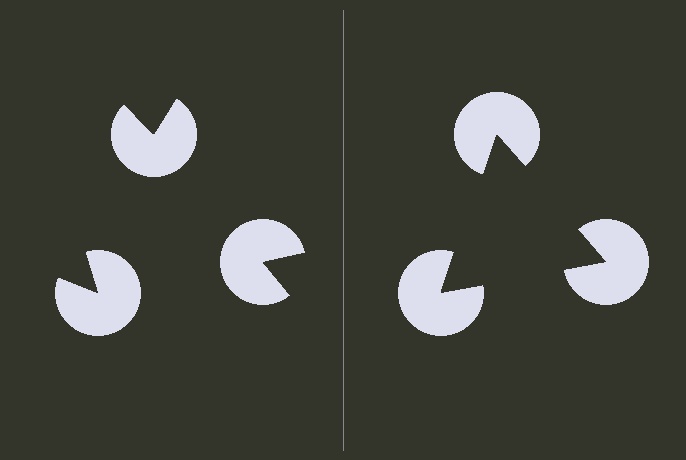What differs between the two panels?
The pac-man discs are positioned identically on both sides; only the wedge orientations differ. On the right they align to a triangle; on the left they are misaligned.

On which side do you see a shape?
An illusory triangle appears on the right side. On the left side the wedge cuts are rotated, so no coherent shape forms.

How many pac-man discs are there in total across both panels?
6 — 3 on each side.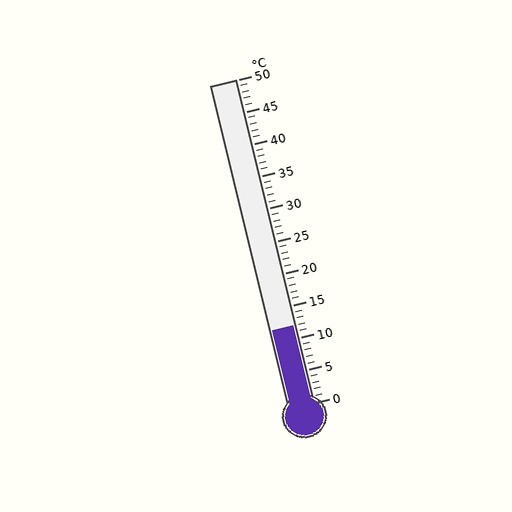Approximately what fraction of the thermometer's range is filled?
The thermometer is filled to approximately 25% of its range.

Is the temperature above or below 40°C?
The temperature is below 40°C.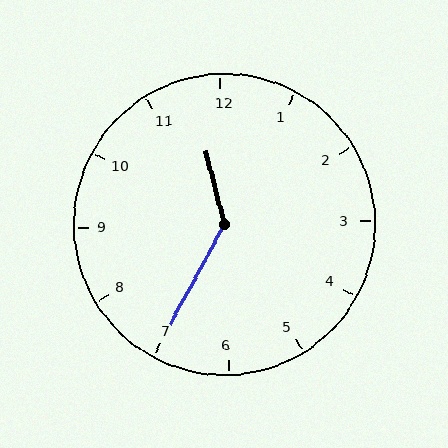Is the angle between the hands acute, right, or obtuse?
It is obtuse.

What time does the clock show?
11:35.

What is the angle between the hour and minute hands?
Approximately 138 degrees.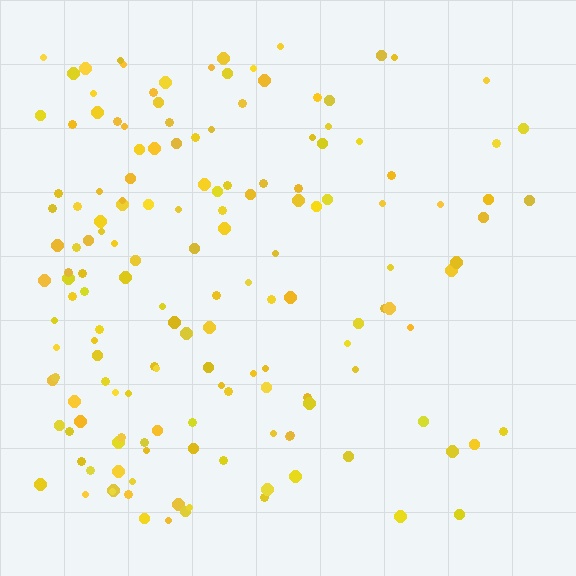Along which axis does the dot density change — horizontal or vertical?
Horizontal.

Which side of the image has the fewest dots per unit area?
The right.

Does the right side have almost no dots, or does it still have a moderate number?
Still a moderate number, just noticeably fewer than the left.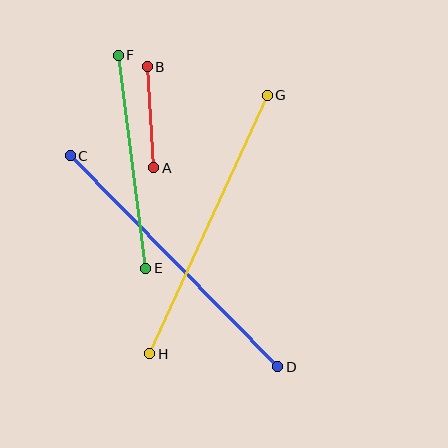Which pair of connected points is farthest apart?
Points C and D are farthest apart.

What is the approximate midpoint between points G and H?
The midpoint is at approximately (209, 225) pixels.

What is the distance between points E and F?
The distance is approximately 215 pixels.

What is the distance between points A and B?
The distance is approximately 101 pixels.